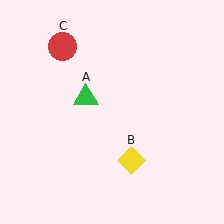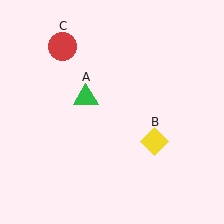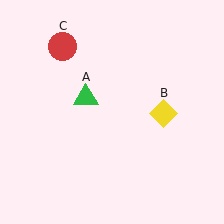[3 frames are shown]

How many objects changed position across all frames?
1 object changed position: yellow diamond (object B).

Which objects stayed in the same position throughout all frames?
Green triangle (object A) and red circle (object C) remained stationary.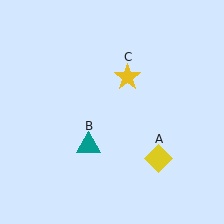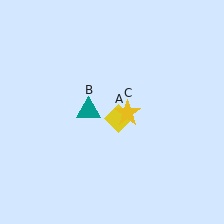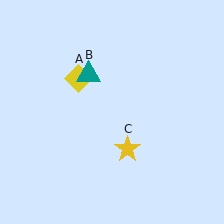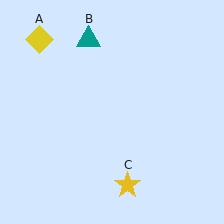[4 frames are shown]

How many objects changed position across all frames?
3 objects changed position: yellow diamond (object A), teal triangle (object B), yellow star (object C).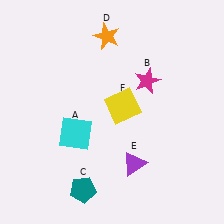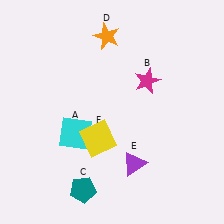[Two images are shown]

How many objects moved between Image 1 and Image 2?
1 object moved between the two images.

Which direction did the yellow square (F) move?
The yellow square (F) moved down.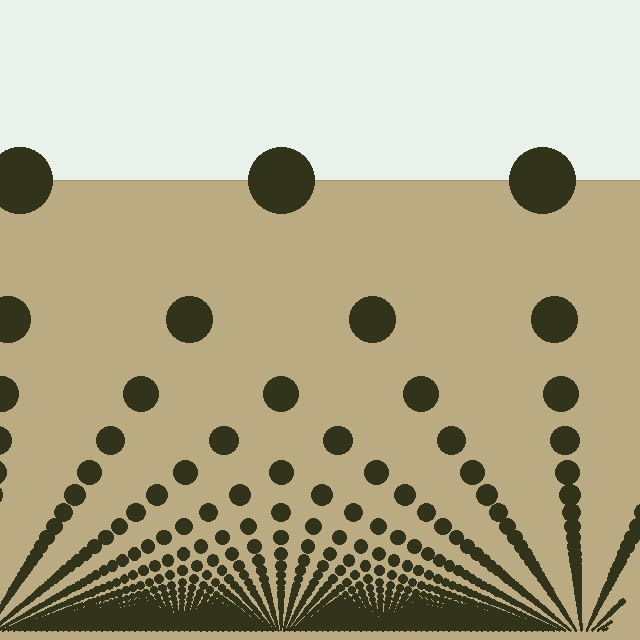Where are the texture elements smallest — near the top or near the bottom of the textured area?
Near the bottom.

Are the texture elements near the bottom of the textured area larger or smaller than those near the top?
Smaller. The gradient is inverted — elements near the bottom are smaller and denser.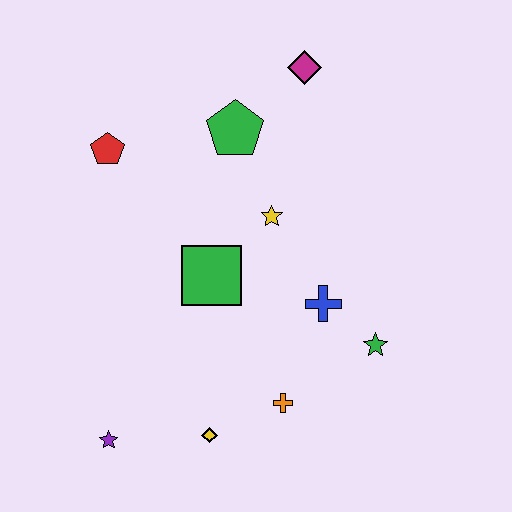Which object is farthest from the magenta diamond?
The purple star is farthest from the magenta diamond.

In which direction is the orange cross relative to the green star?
The orange cross is to the left of the green star.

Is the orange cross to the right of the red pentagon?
Yes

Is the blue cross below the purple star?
No